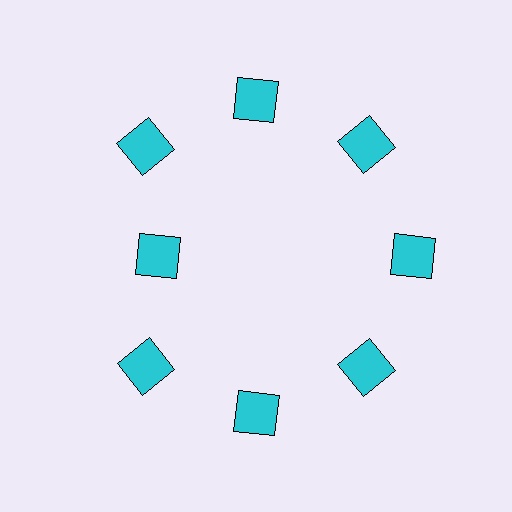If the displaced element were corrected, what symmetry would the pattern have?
It would have 8-fold rotational symmetry — the pattern would map onto itself every 45 degrees.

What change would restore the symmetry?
The symmetry would be restored by moving it outward, back onto the ring so that all 8 squares sit at equal angles and equal distance from the center.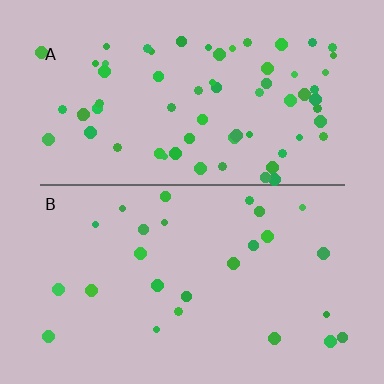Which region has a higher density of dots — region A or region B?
A (the top).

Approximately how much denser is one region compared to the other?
Approximately 2.6× — region A over region B.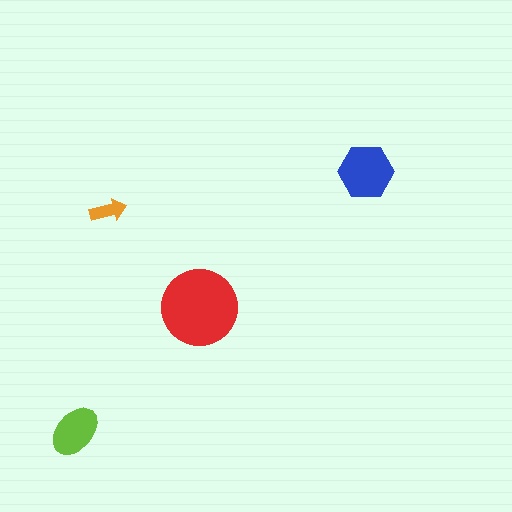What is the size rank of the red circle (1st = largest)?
1st.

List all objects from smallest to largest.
The orange arrow, the lime ellipse, the blue hexagon, the red circle.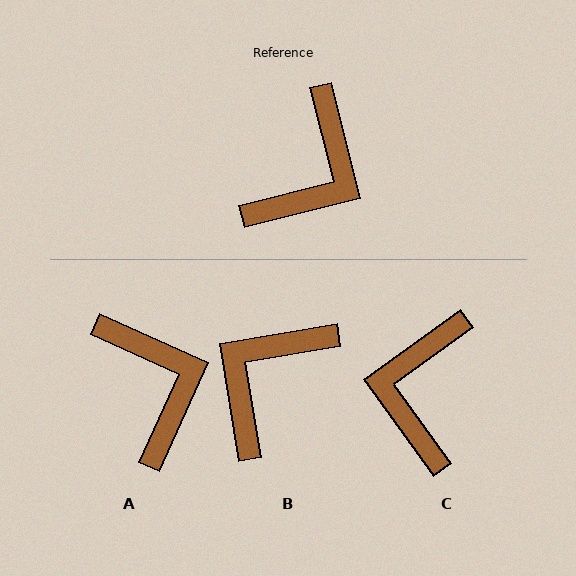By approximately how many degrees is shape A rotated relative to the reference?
Approximately 52 degrees counter-clockwise.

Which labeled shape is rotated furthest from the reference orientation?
B, about 176 degrees away.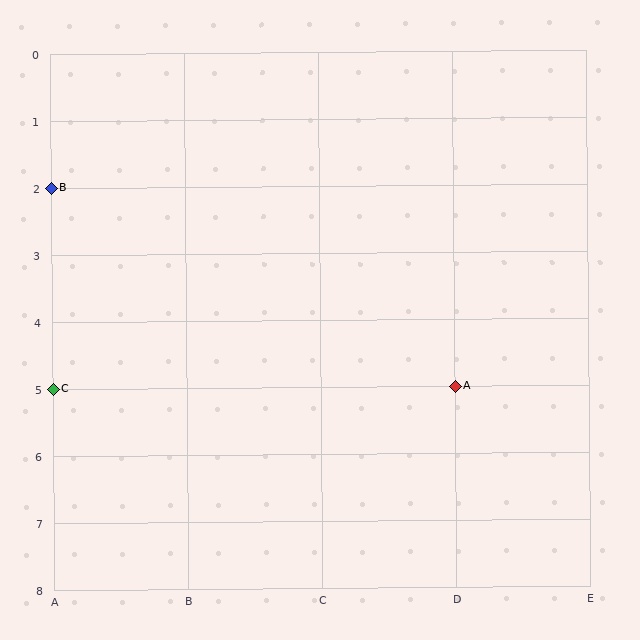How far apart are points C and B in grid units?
Points C and B are 3 rows apart.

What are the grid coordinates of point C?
Point C is at grid coordinates (A, 5).